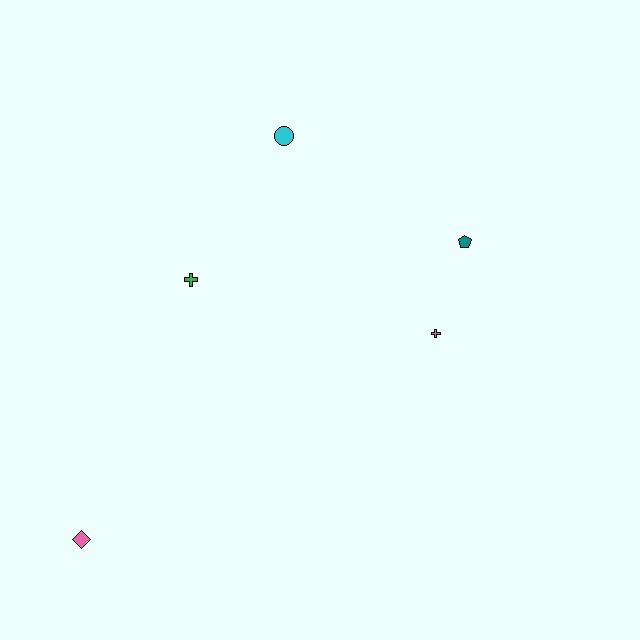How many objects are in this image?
There are 5 objects.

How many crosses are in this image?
There are 2 crosses.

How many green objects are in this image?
There is 1 green object.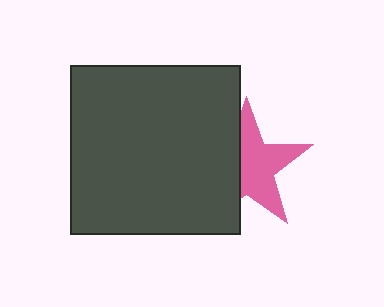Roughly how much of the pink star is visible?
About half of it is visible (roughly 58%).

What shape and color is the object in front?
The object in front is a dark gray square.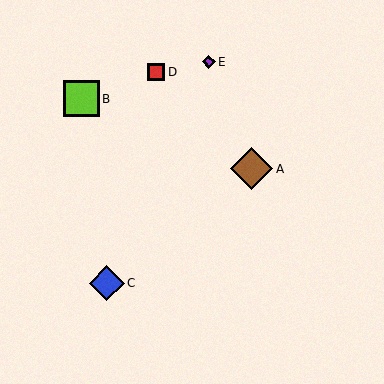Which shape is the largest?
The brown diamond (labeled A) is the largest.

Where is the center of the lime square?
The center of the lime square is at (81, 99).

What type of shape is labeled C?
Shape C is a blue diamond.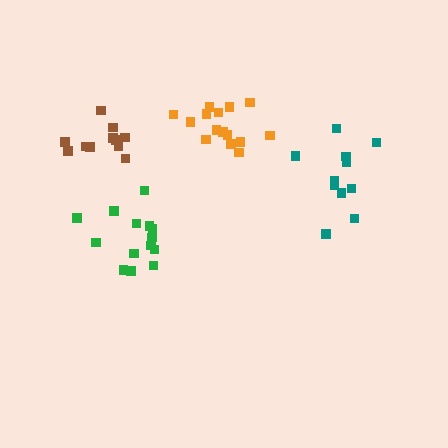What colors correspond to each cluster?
The clusters are colored: brown, orange, green, teal.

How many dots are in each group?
Group 1: 11 dots, Group 2: 15 dots, Group 3: 14 dots, Group 4: 11 dots (51 total).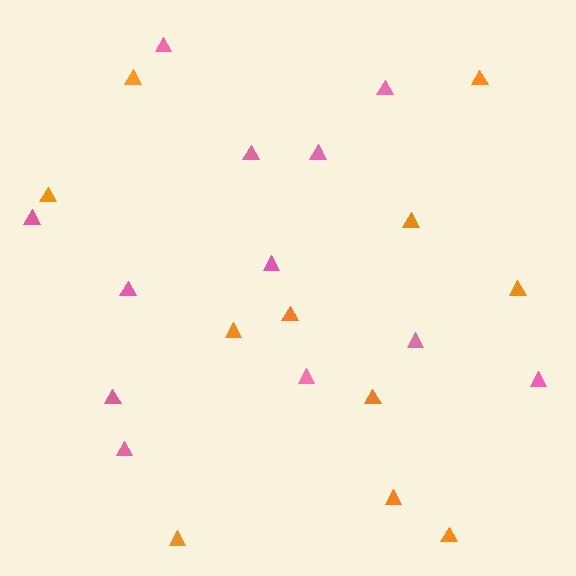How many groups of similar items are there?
There are 2 groups: one group of pink triangles (12) and one group of orange triangles (11).